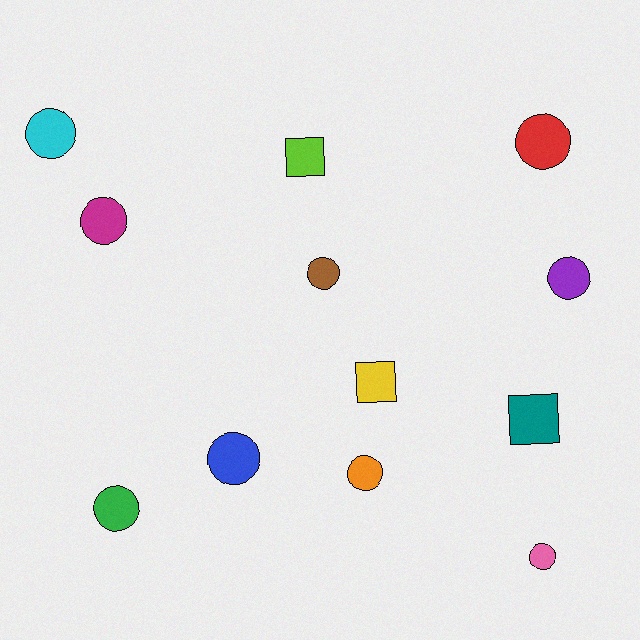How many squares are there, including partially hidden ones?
There are 3 squares.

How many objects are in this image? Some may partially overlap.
There are 12 objects.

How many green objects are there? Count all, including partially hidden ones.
There is 1 green object.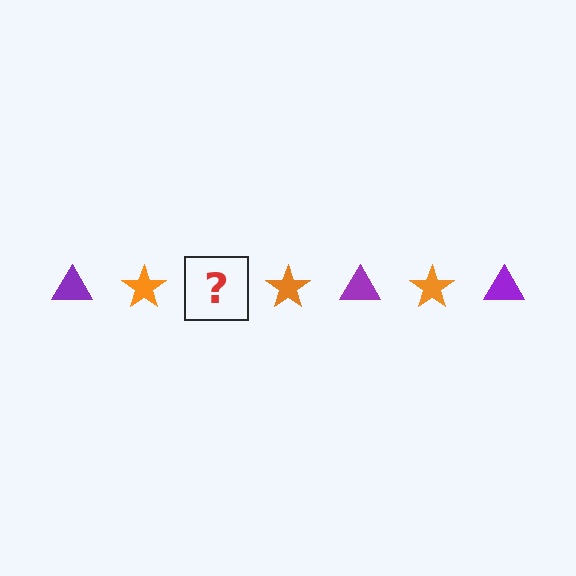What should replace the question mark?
The question mark should be replaced with a purple triangle.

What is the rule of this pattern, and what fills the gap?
The rule is that the pattern alternates between purple triangle and orange star. The gap should be filled with a purple triangle.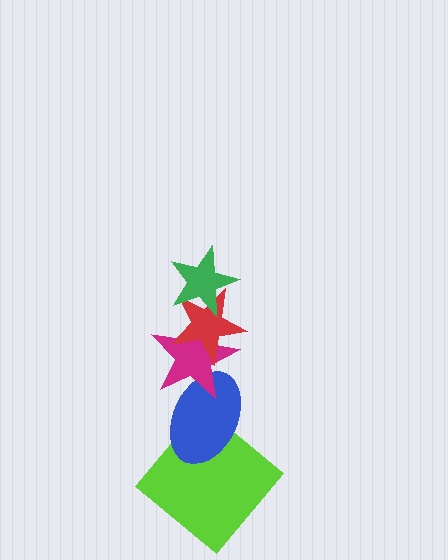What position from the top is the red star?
The red star is 2nd from the top.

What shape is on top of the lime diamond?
The blue ellipse is on top of the lime diamond.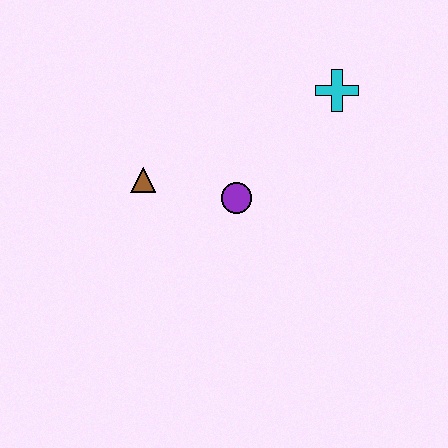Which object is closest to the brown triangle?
The purple circle is closest to the brown triangle.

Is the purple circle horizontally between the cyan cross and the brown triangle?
Yes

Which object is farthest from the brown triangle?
The cyan cross is farthest from the brown triangle.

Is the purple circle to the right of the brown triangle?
Yes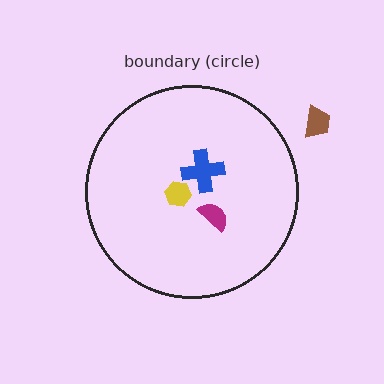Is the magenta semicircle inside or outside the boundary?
Inside.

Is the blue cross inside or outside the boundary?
Inside.